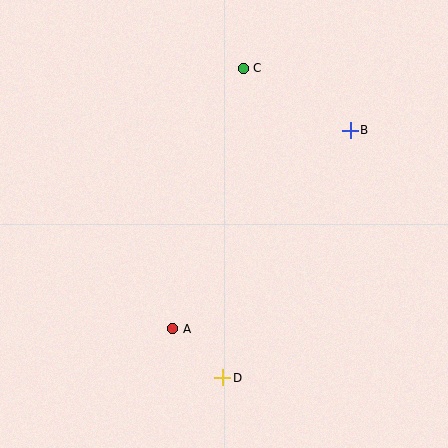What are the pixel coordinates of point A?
Point A is at (173, 329).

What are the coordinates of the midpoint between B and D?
The midpoint between B and D is at (286, 254).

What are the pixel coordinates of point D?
Point D is at (223, 378).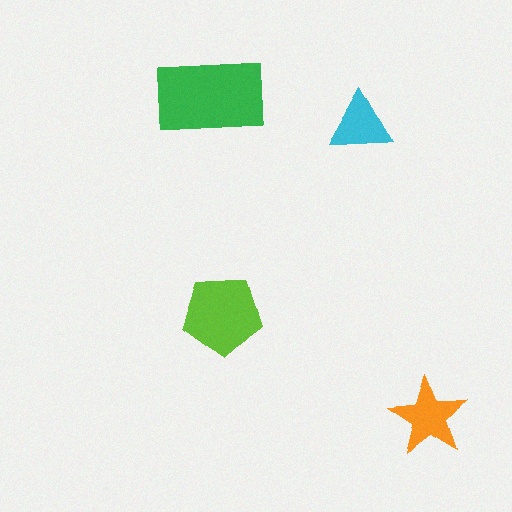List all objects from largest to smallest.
The green rectangle, the lime pentagon, the orange star, the cyan triangle.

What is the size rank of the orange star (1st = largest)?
3rd.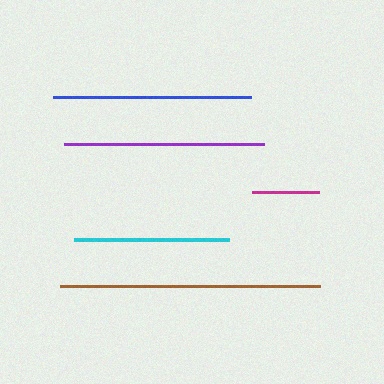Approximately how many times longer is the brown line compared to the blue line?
The brown line is approximately 1.3 times the length of the blue line.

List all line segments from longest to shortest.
From longest to shortest: brown, purple, blue, cyan, magenta.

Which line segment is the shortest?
The magenta line is the shortest at approximately 67 pixels.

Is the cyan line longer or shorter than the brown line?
The brown line is longer than the cyan line.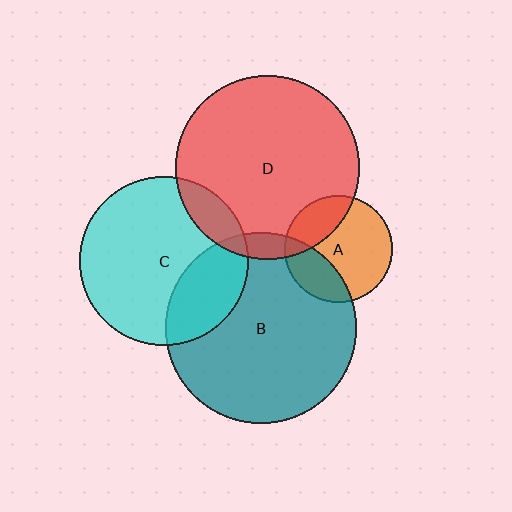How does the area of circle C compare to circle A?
Approximately 2.5 times.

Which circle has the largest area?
Circle B (teal).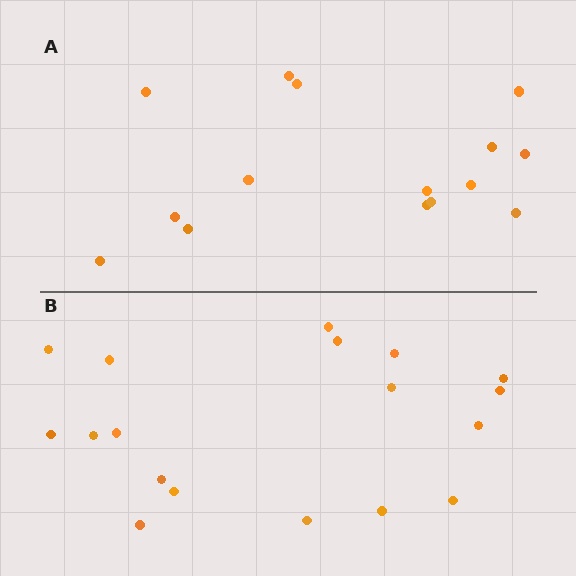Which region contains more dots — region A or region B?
Region B (the bottom region) has more dots.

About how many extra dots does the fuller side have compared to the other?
Region B has just a few more — roughly 2 or 3 more dots than region A.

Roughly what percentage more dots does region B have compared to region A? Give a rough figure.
About 20% more.